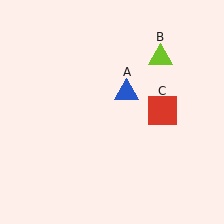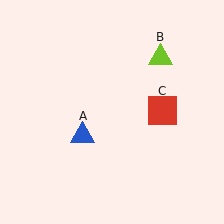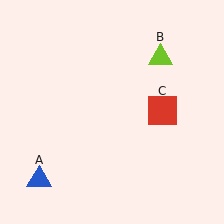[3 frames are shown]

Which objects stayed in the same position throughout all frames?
Lime triangle (object B) and red square (object C) remained stationary.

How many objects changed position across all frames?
1 object changed position: blue triangle (object A).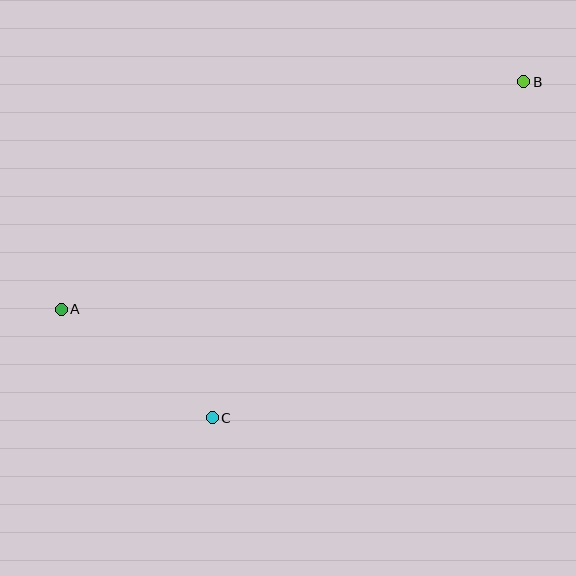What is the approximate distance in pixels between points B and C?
The distance between B and C is approximately 458 pixels.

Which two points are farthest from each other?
Points A and B are farthest from each other.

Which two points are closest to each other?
Points A and C are closest to each other.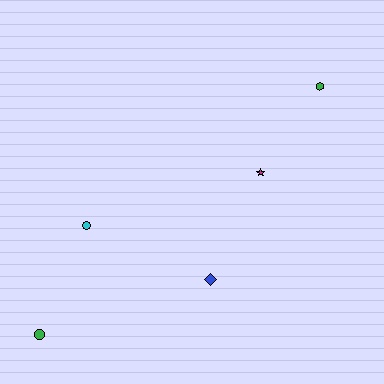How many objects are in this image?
There are 5 objects.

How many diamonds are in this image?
There is 1 diamond.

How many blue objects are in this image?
There is 1 blue object.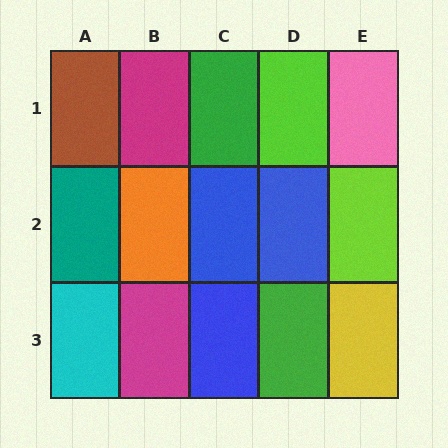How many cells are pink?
1 cell is pink.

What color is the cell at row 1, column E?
Pink.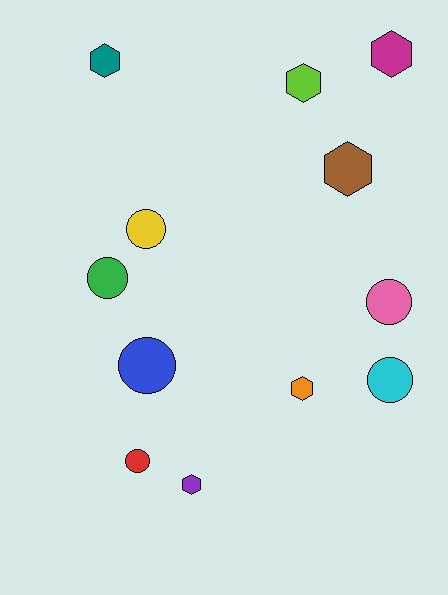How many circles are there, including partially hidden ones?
There are 6 circles.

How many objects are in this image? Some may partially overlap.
There are 12 objects.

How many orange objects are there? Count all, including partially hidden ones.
There is 1 orange object.